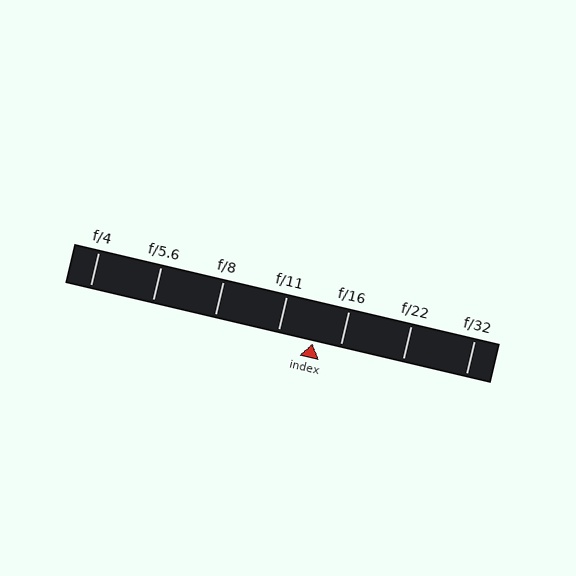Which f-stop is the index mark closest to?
The index mark is closest to f/16.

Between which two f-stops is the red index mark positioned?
The index mark is between f/11 and f/16.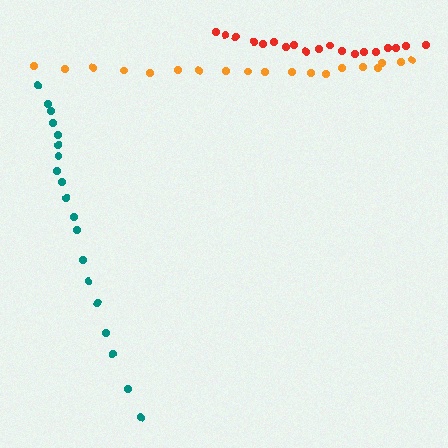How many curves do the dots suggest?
There are 3 distinct paths.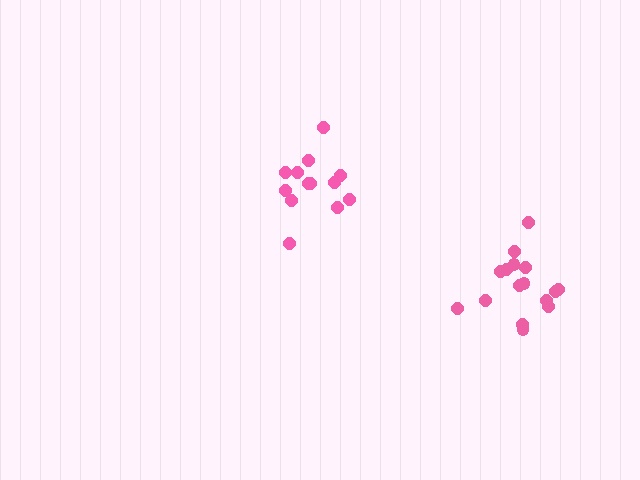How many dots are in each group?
Group 1: 13 dots, Group 2: 16 dots (29 total).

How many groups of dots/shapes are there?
There are 2 groups.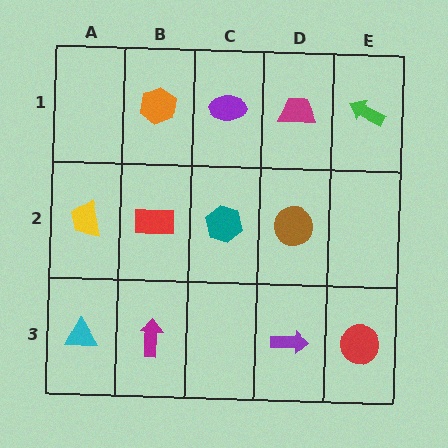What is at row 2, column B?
A red rectangle.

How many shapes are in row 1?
4 shapes.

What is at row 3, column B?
A magenta arrow.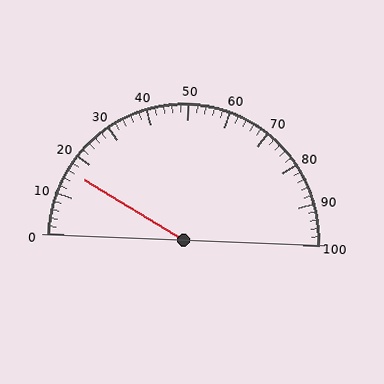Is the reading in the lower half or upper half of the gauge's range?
The reading is in the lower half of the range (0 to 100).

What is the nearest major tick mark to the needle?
The nearest major tick mark is 20.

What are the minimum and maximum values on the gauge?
The gauge ranges from 0 to 100.